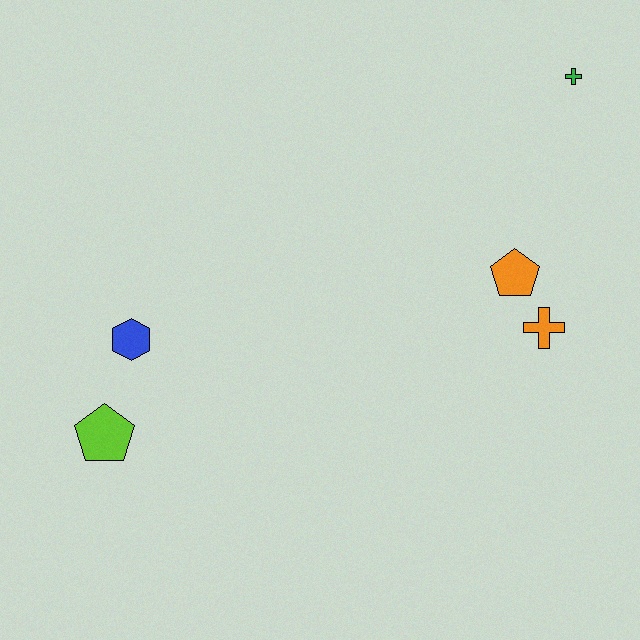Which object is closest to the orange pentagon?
The orange cross is closest to the orange pentagon.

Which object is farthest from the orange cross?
The lime pentagon is farthest from the orange cross.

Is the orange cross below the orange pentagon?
Yes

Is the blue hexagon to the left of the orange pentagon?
Yes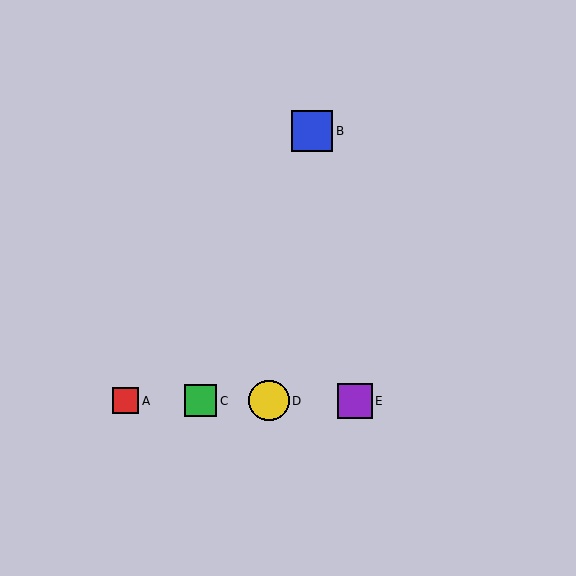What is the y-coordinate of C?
Object C is at y≈401.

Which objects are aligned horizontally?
Objects A, C, D, E are aligned horizontally.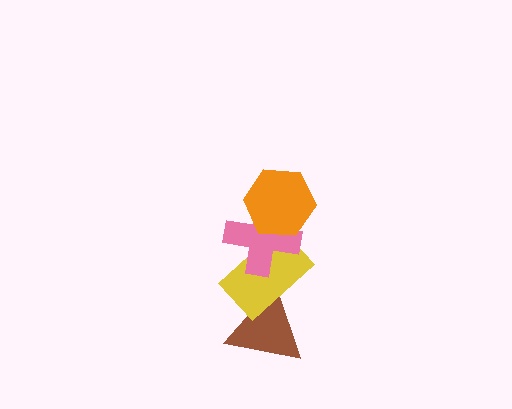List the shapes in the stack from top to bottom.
From top to bottom: the orange hexagon, the pink cross, the yellow rectangle, the brown triangle.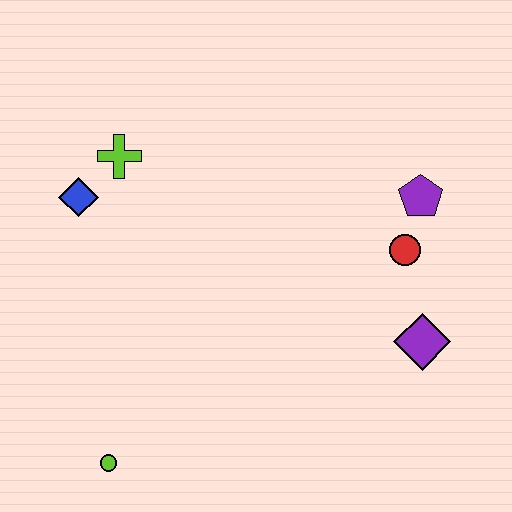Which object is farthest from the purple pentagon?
The lime circle is farthest from the purple pentagon.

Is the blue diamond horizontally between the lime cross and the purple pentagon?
No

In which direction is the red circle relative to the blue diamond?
The red circle is to the right of the blue diamond.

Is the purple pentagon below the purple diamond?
No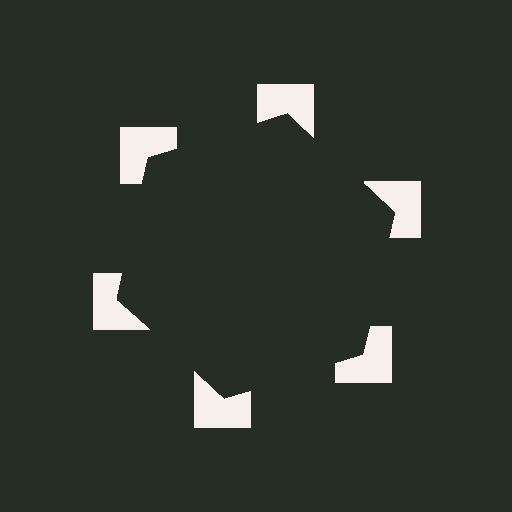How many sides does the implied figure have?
6 sides.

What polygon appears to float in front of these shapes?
An illusory hexagon — its edges are inferred from the aligned wedge cuts in the notched squares, not physically drawn.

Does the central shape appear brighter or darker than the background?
It typically appears slightly darker than the background, even though no actual brightness change is drawn.